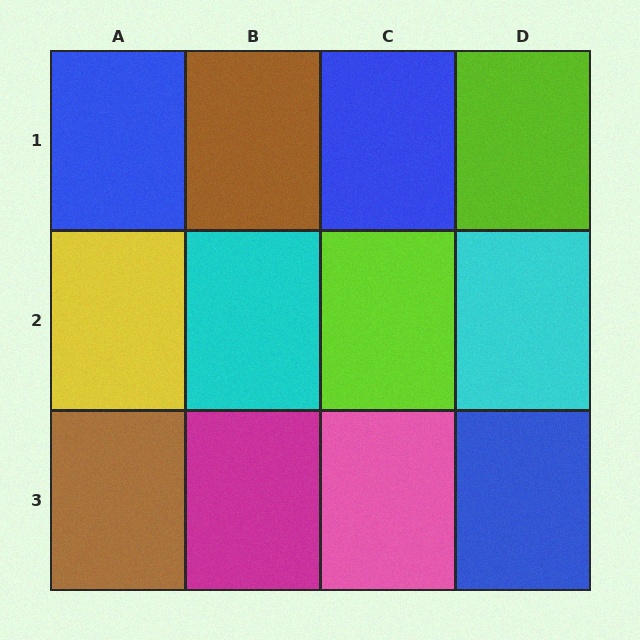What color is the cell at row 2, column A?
Yellow.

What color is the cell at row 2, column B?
Cyan.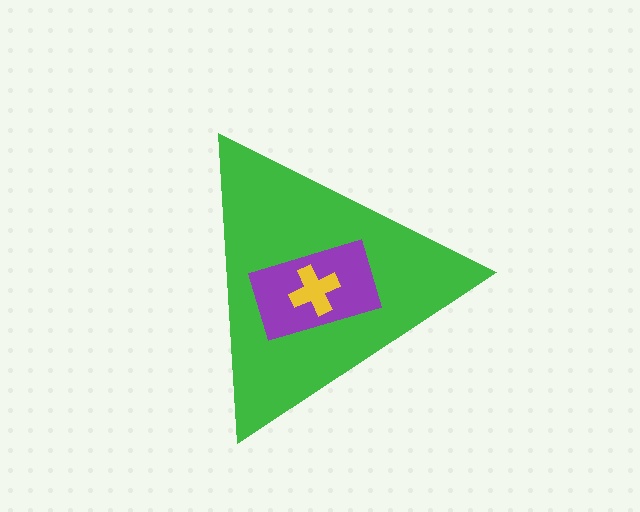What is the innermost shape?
The yellow cross.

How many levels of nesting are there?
3.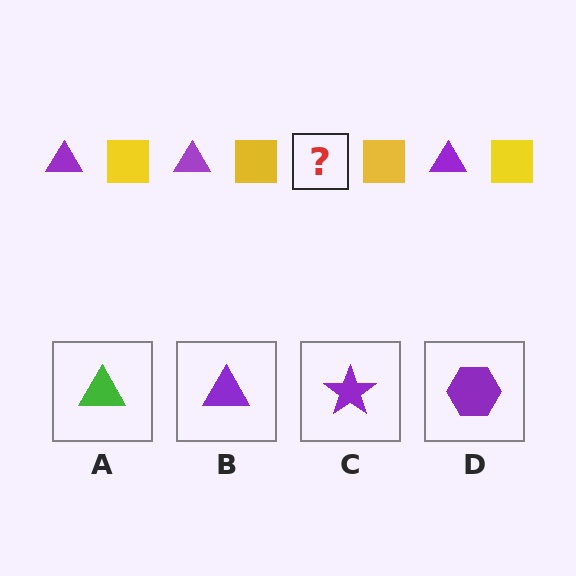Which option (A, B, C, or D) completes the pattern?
B.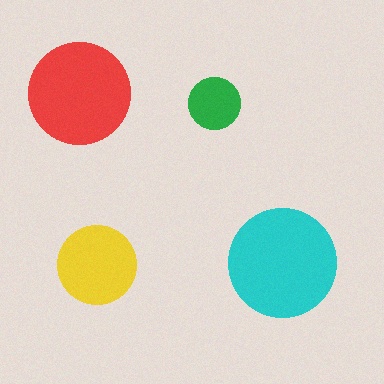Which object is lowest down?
The yellow circle is bottommost.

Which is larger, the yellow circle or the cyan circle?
The cyan one.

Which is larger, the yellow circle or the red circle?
The red one.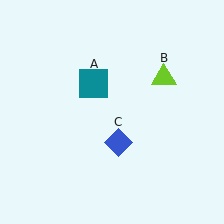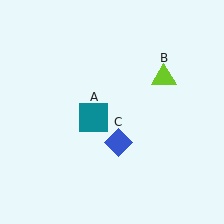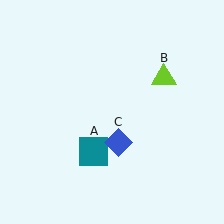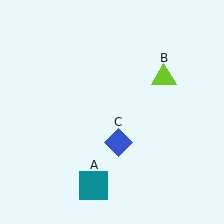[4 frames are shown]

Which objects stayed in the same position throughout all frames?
Lime triangle (object B) and blue diamond (object C) remained stationary.